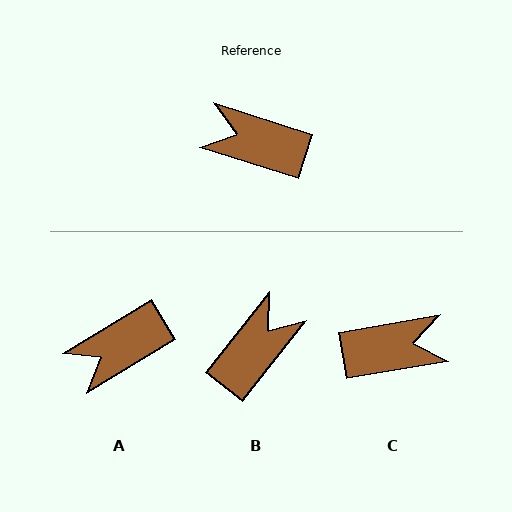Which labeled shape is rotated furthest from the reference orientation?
C, about 153 degrees away.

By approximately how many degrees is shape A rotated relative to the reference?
Approximately 49 degrees counter-clockwise.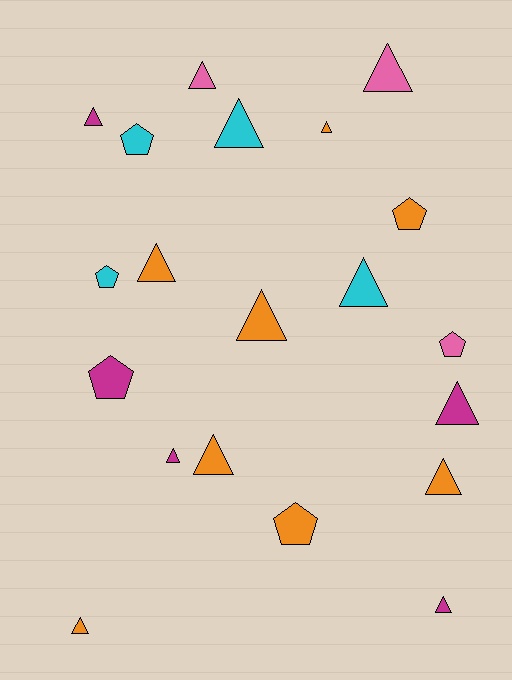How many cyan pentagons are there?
There are 2 cyan pentagons.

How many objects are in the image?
There are 20 objects.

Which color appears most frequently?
Orange, with 8 objects.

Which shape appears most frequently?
Triangle, with 14 objects.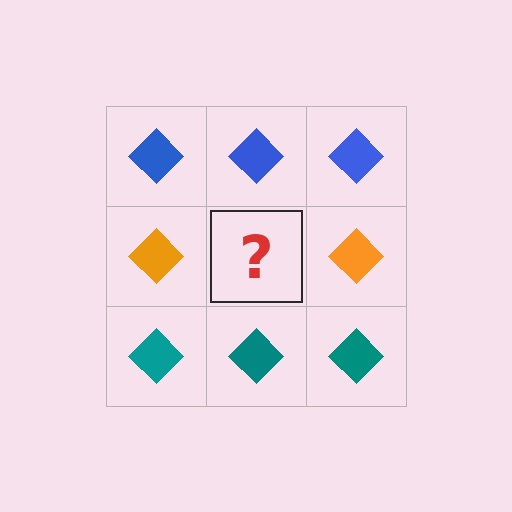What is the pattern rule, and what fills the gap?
The rule is that each row has a consistent color. The gap should be filled with an orange diamond.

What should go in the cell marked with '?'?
The missing cell should contain an orange diamond.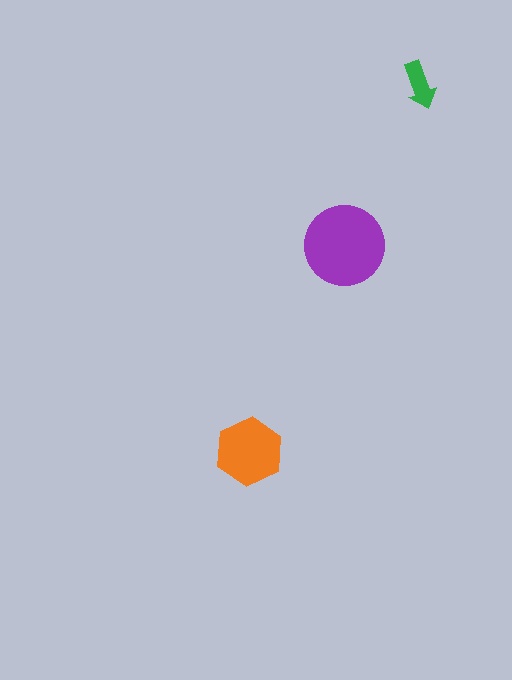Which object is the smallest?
The green arrow.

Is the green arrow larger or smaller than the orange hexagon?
Smaller.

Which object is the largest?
The purple circle.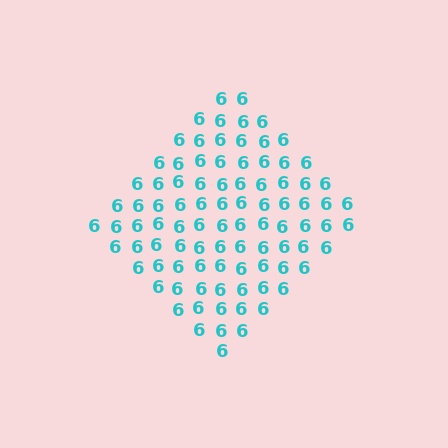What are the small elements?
The small elements are digit 6's.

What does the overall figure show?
The overall figure shows a diamond.